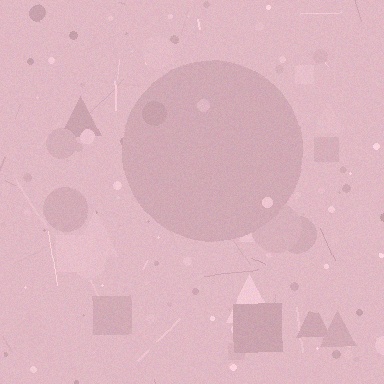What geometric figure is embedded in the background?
A circle is embedded in the background.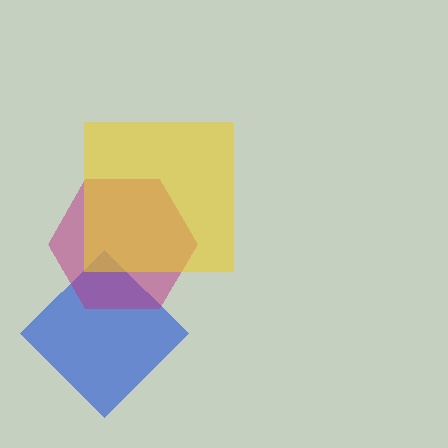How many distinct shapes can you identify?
There are 3 distinct shapes: a blue diamond, a magenta hexagon, a yellow square.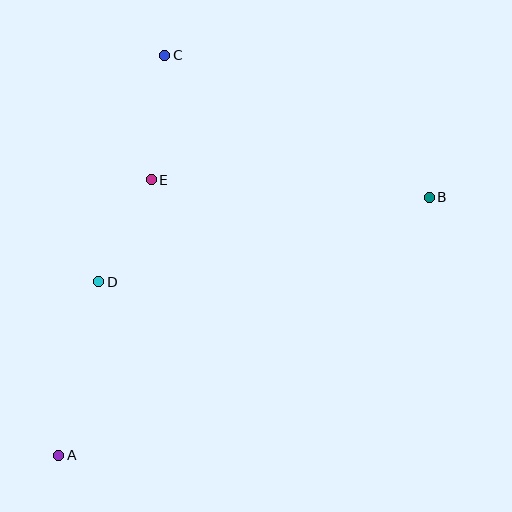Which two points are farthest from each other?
Points A and B are farthest from each other.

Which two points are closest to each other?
Points D and E are closest to each other.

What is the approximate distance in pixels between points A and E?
The distance between A and E is approximately 291 pixels.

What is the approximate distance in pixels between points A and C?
The distance between A and C is approximately 414 pixels.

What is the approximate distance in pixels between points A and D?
The distance between A and D is approximately 178 pixels.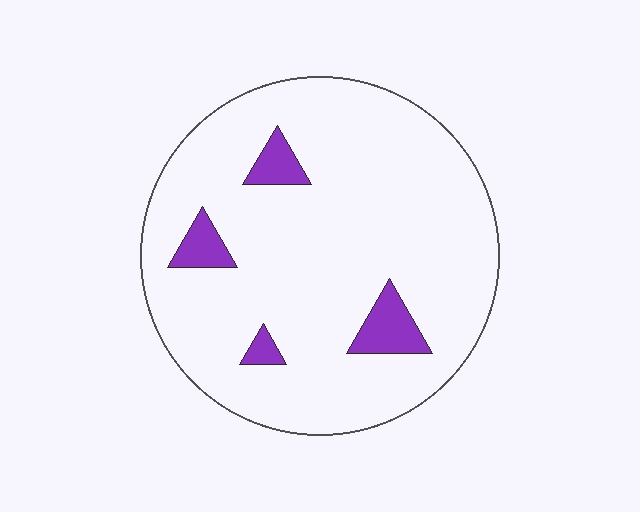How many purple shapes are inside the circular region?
4.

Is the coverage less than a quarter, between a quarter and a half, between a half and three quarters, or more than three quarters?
Less than a quarter.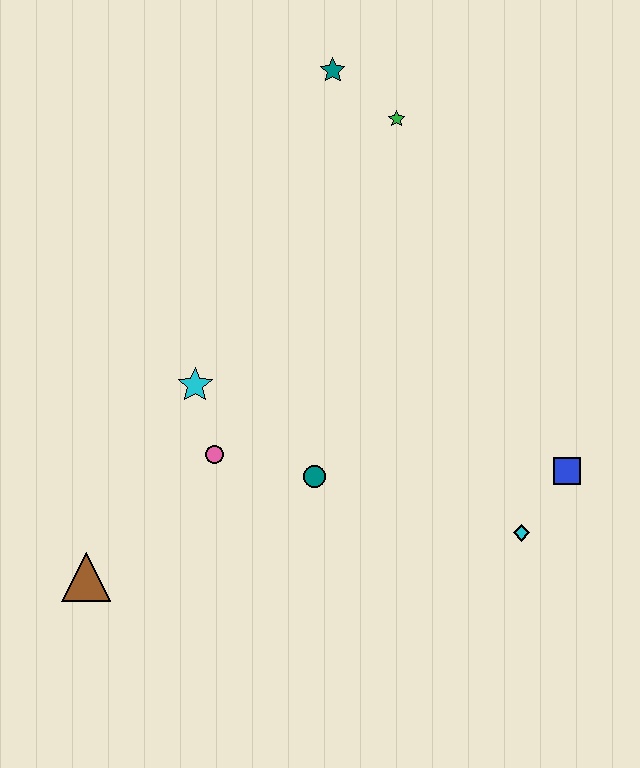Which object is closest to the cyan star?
The pink circle is closest to the cyan star.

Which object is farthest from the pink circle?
The teal star is farthest from the pink circle.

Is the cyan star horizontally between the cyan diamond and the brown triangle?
Yes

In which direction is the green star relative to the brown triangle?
The green star is above the brown triangle.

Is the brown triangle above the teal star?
No